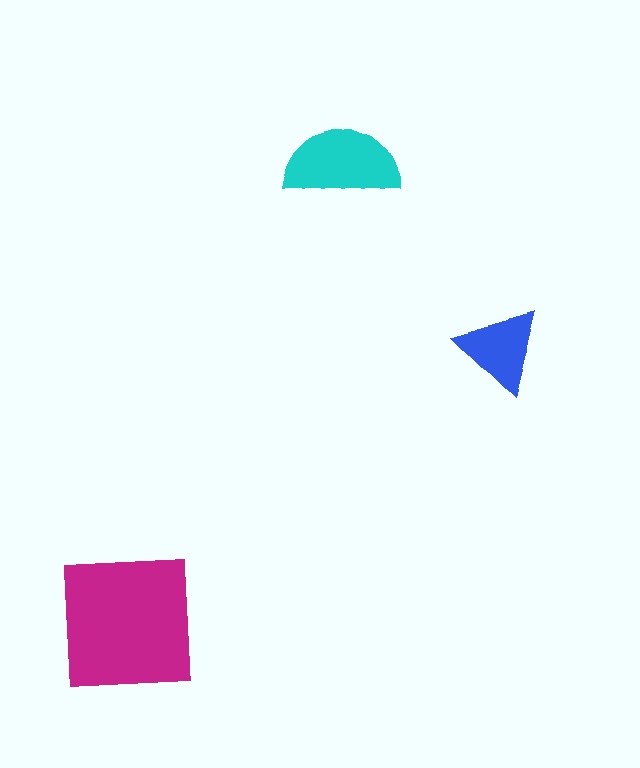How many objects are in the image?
There are 3 objects in the image.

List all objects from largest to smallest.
The magenta square, the cyan semicircle, the blue triangle.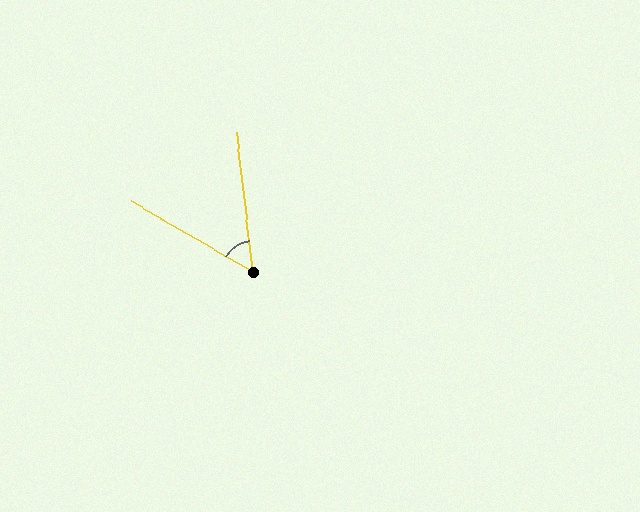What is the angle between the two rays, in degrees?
Approximately 53 degrees.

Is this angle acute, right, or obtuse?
It is acute.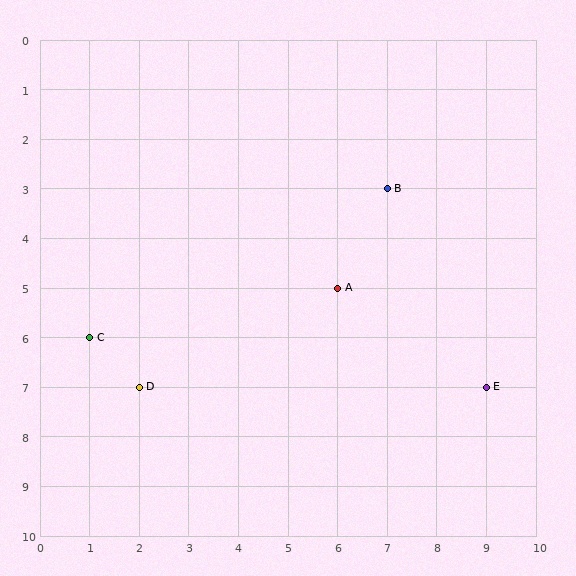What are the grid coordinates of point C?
Point C is at grid coordinates (1, 6).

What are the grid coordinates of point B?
Point B is at grid coordinates (7, 3).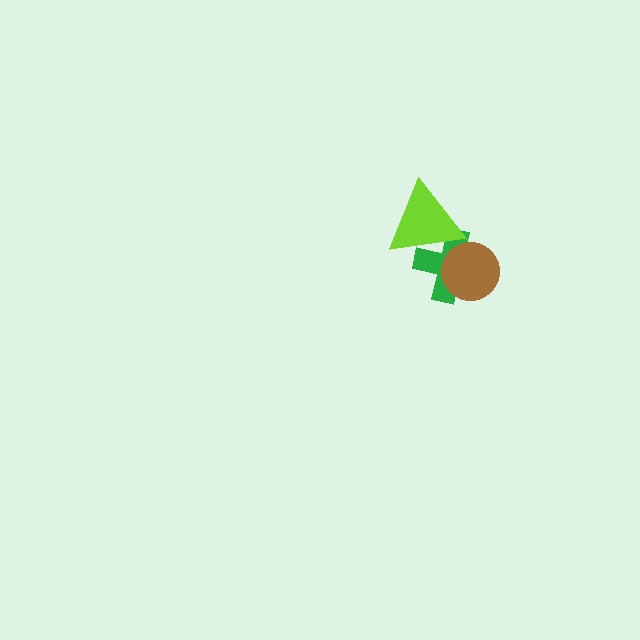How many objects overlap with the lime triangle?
1 object overlaps with the lime triangle.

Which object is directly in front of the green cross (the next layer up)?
The lime triangle is directly in front of the green cross.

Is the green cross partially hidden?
Yes, it is partially covered by another shape.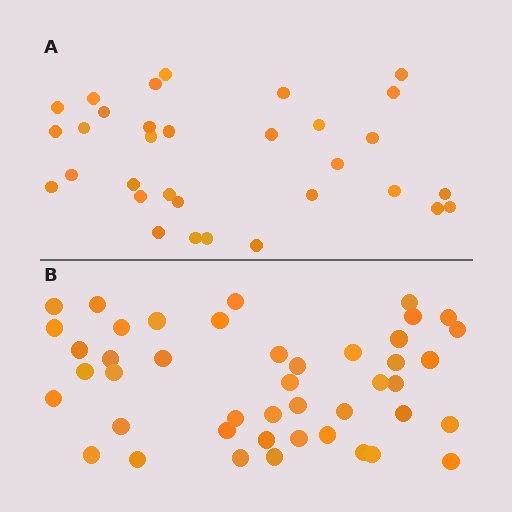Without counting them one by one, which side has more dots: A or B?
Region B (the bottom region) has more dots.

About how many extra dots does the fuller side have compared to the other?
Region B has roughly 12 or so more dots than region A.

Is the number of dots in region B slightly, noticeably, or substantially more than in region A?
Region B has noticeably more, but not dramatically so. The ratio is roughly 1.4 to 1.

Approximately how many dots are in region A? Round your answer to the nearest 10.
About 30 dots. (The exact count is 32, which rounds to 30.)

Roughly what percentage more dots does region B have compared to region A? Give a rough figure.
About 40% more.